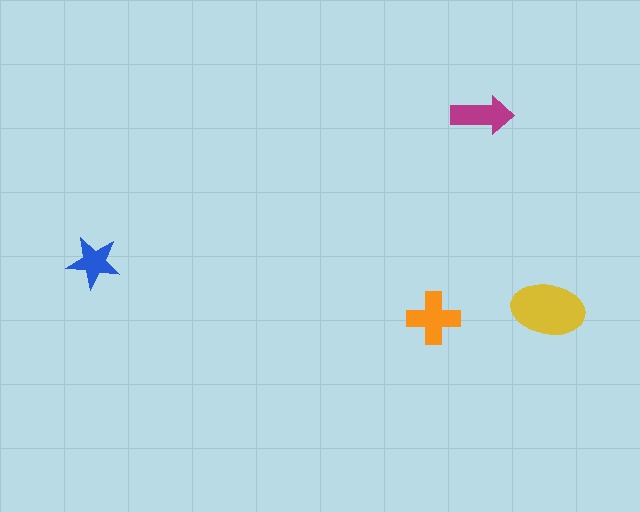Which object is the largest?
The yellow ellipse.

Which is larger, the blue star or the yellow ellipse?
The yellow ellipse.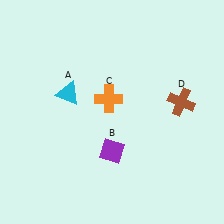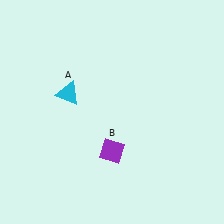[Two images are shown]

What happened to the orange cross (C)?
The orange cross (C) was removed in Image 2. It was in the top-left area of Image 1.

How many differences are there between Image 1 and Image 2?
There are 2 differences between the two images.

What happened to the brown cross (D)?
The brown cross (D) was removed in Image 2. It was in the top-right area of Image 1.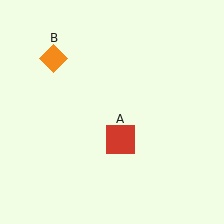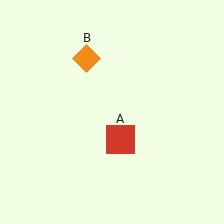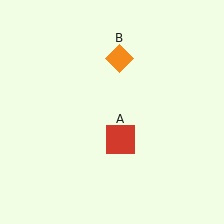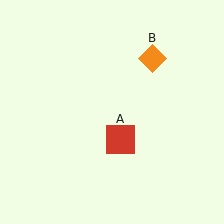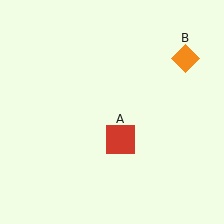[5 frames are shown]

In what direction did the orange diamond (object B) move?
The orange diamond (object B) moved right.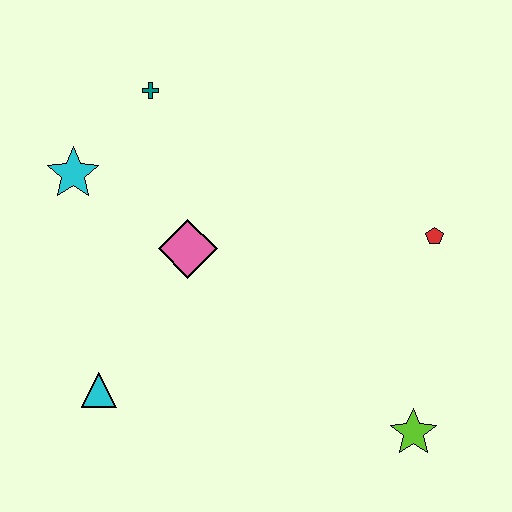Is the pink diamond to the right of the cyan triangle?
Yes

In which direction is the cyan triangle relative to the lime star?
The cyan triangle is to the left of the lime star.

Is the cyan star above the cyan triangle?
Yes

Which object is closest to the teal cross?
The cyan star is closest to the teal cross.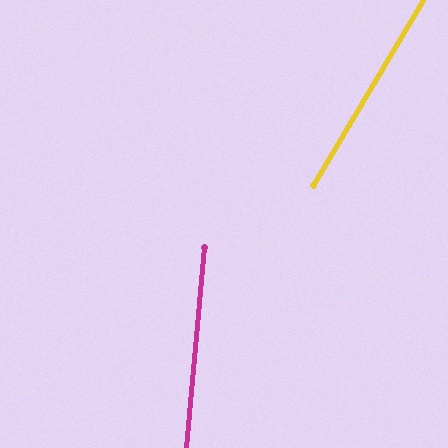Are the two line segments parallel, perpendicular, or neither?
Neither parallel nor perpendicular — they differ by about 25°.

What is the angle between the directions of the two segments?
Approximately 25 degrees.